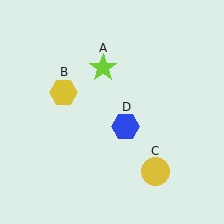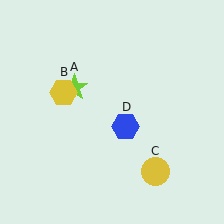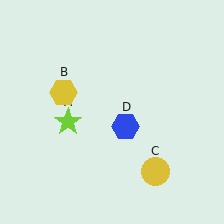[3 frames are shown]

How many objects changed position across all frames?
1 object changed position: lime star (object A).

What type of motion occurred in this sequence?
The lime star (object A) rotated counterclockwise around the center of the scene.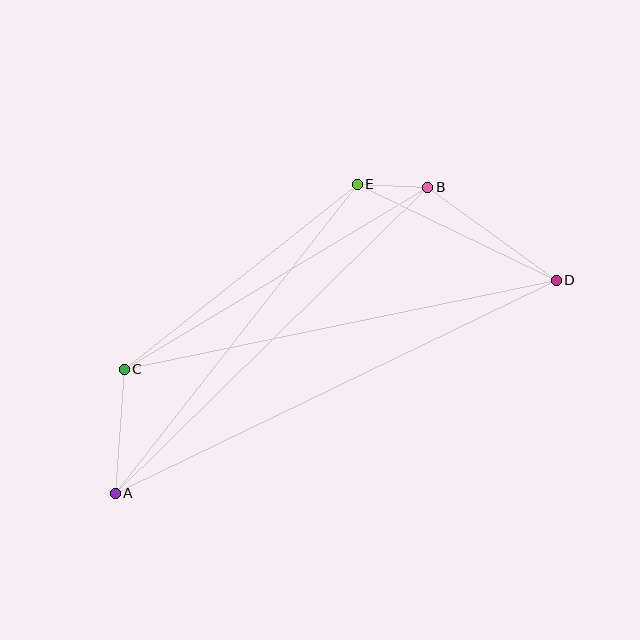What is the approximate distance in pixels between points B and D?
The distance between B and D is approximately 159 pixels.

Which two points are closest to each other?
Points B and E are closest to each other.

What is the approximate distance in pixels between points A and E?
The distance between A and E is approximately 393 pixels.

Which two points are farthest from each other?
Points A and D are farthest from each other.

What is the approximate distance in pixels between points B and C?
The distance between B and C is approximately 354 pixels.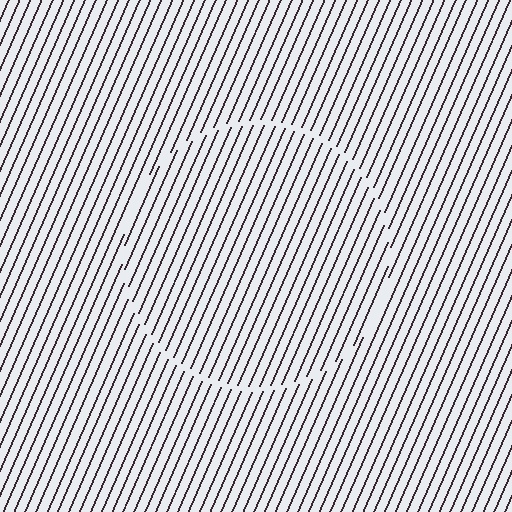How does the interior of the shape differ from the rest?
The interior of the shape contains the same grating, shifted by half a period — the contour is defined by the phase discontinuity where line-ends from the inner and outer gratings abut.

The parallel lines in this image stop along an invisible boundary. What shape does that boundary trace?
An illusory circle. The interior of the shape contains the same grating, shifted by half a period — the contour is defined by the phase discontinuity where line-ends from the inner and outer gratings abut.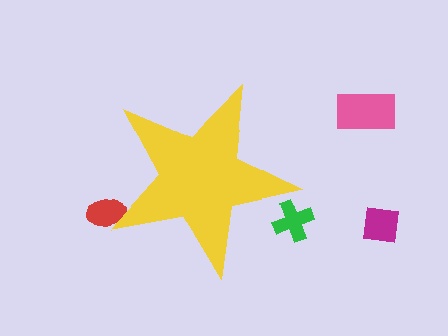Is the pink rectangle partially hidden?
No, the pink rectangle is fully visible.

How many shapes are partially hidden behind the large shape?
2 shapes are partially hidden.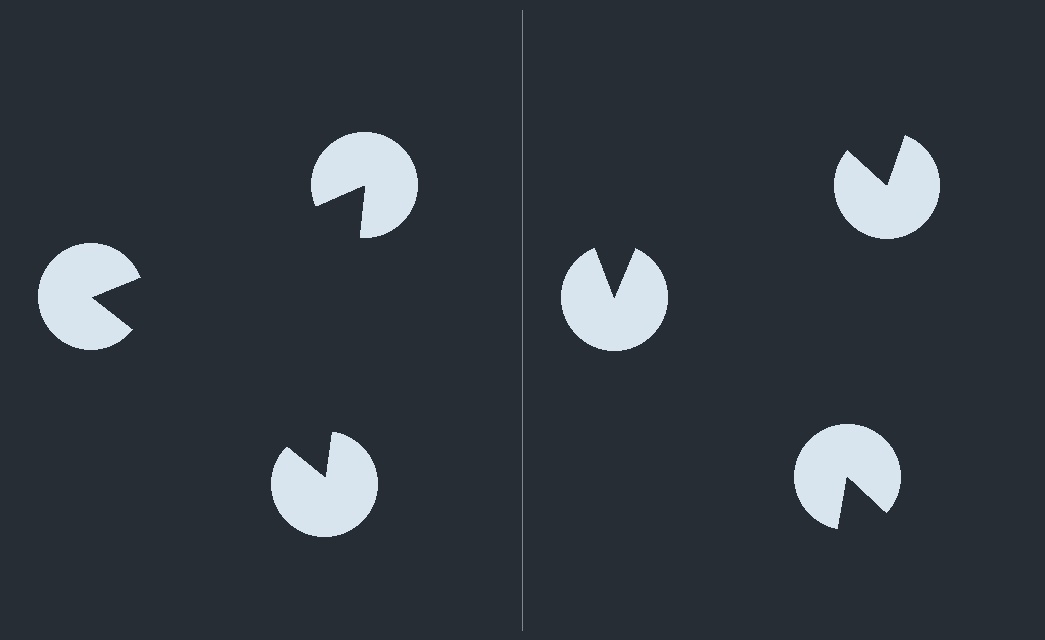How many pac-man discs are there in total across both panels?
6 — 3 on each side.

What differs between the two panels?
The pac-man discs are positioned identically on both sides; only the wedge orientations differ. On the left they align to a triangle; on the right they are misaligned.